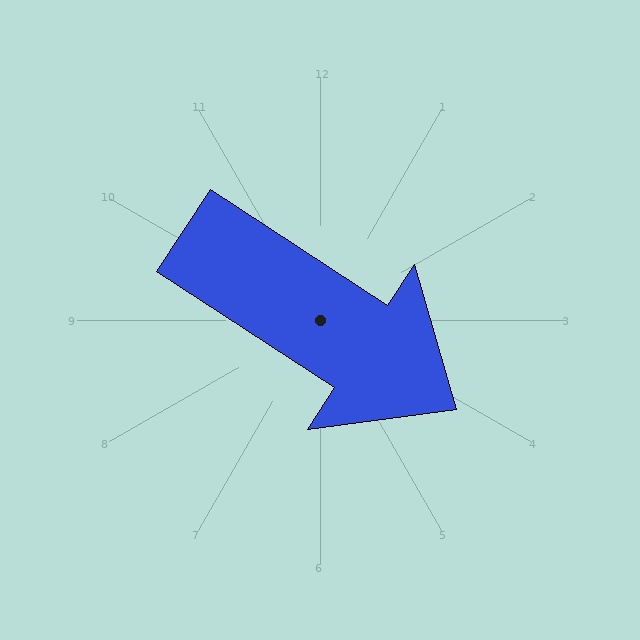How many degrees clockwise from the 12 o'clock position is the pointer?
Approximately 123 degrees.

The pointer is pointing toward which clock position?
Roughly 4 o'clock.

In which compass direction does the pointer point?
Southeast.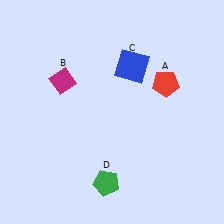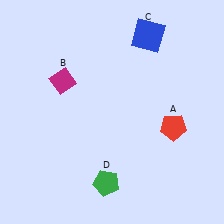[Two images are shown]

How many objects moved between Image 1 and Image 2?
2 objects moved between the two images.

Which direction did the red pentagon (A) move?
The red pentagon (A) moved down.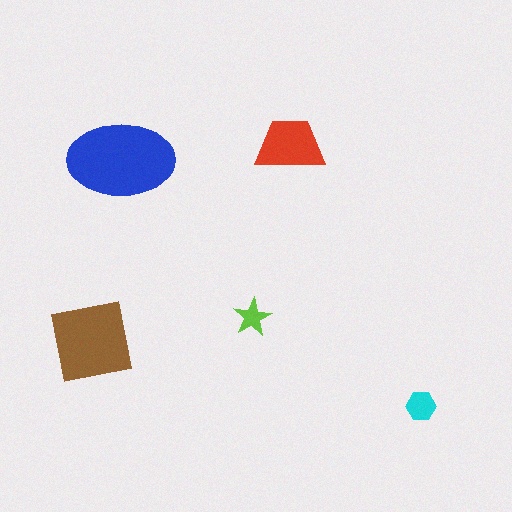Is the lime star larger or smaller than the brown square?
Smaller.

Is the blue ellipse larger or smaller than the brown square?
Larger.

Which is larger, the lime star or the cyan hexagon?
The cyan hexagon.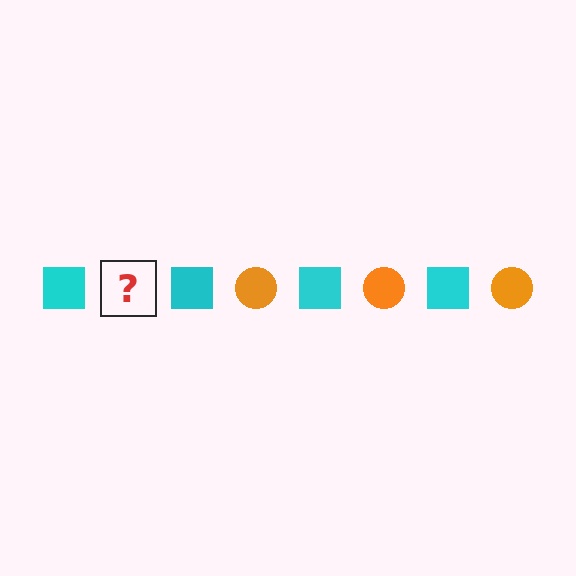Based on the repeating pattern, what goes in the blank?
The blank should be an orange circle.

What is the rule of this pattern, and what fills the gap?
The rule is that the pattern alternates between cyan square and orange circle. The gap should be filled with an orange circle.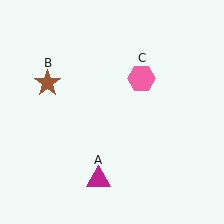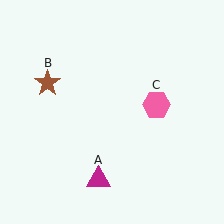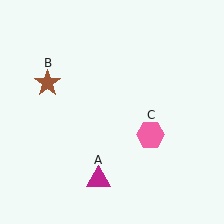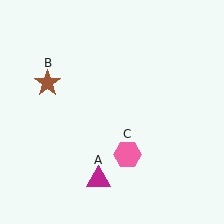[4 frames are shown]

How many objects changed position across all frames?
1 object changed position: pink hexagon (object C).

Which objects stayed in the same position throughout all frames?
Magenta triangle (object A) and brown star (object B) remained stationary.